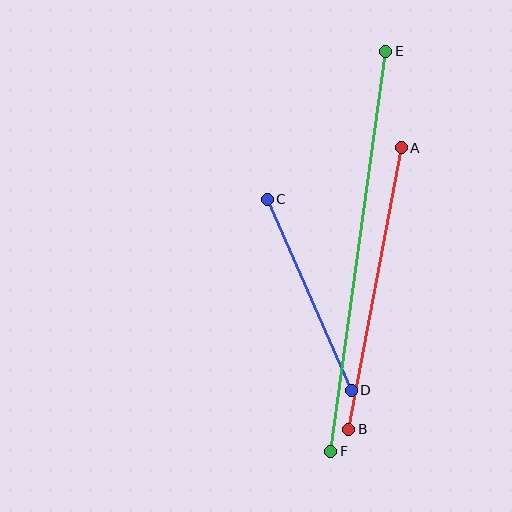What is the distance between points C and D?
The distance is approximately 208 pixels.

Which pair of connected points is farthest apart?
Points E and F are farthest apart.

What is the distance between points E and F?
The distance is approximately 404 pixels.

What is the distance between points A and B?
The distance is approximately 286 pixels.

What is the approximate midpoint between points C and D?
The midpoint is at approximately (309, 295) pixels.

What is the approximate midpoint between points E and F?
The midpoint is at approximately (358, 251) pixels.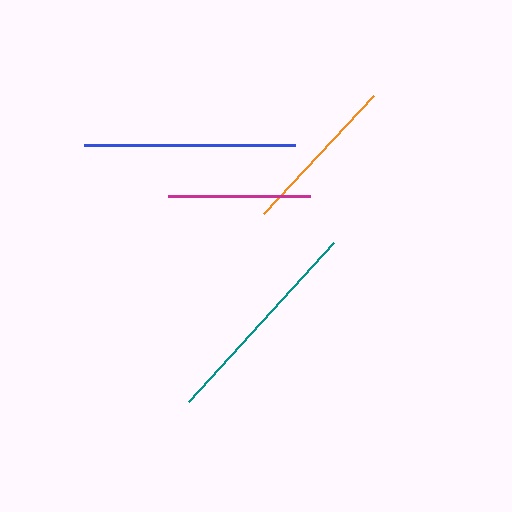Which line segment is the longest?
The teal line is the longest at approximately 216 pixels.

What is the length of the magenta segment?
The magenta segment is approximately 142 pixels long.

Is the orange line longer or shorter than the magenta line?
The orange line is longer than the magenta line.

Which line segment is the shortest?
The magenta line is the shortest at approximately 142 pixels.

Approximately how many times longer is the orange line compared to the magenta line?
The orange line is approximately 1.1 times the length of the magenta line.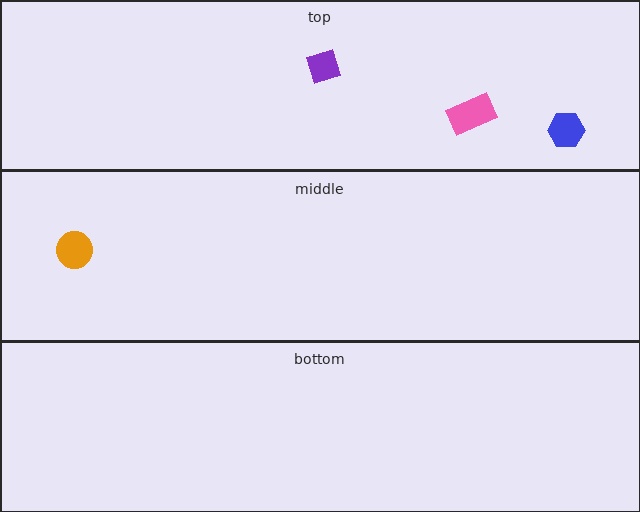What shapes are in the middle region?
The orange circle.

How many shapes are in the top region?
3.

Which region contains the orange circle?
The middle region.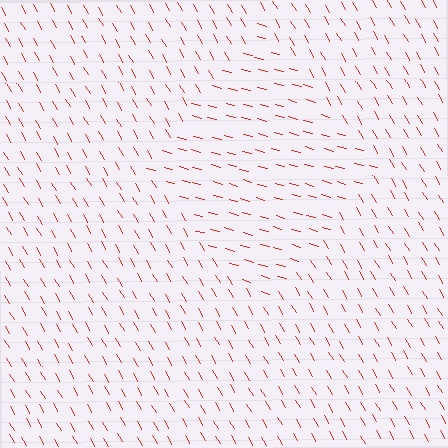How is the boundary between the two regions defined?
The boundary is defined purely by a change in line orientation (approximately 45 degrees difference). All lines are the same color and thickness.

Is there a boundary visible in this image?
Yes, there is a texture boundary formed by a change in line orientation.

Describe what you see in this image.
The image is filled with small red line segments. A diamond region in the image has lines oriented differently from the surrounding lines, creating a visible texture boundary.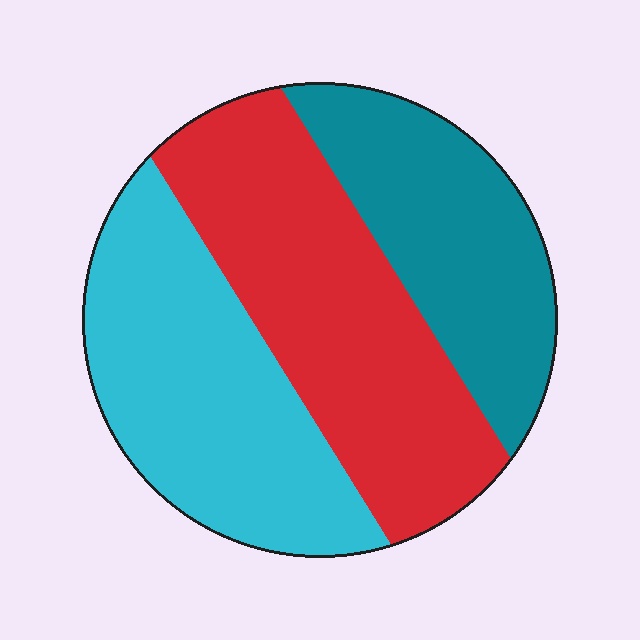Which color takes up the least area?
Teal, at roughly 25%.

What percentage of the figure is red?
Red takes up between a quarter and a half of the figure.